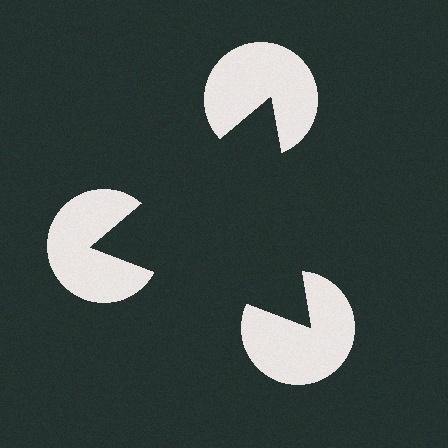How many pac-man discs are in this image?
There are 3 — one at each vertex of the illusory triangle.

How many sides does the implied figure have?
3 sides.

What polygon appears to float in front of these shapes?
An illusory triangle — its edges are inferred from the aligned wedge cuts in the pac-man discs, not physically drawn.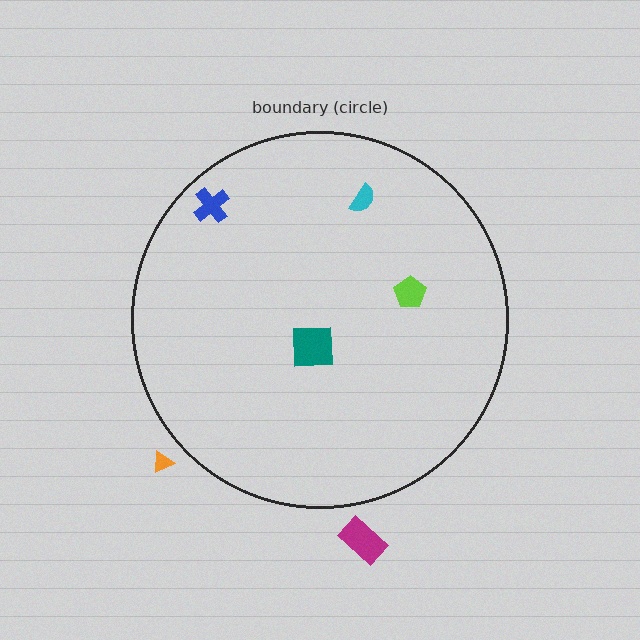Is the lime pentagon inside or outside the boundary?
Inside.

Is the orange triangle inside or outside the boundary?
Outside.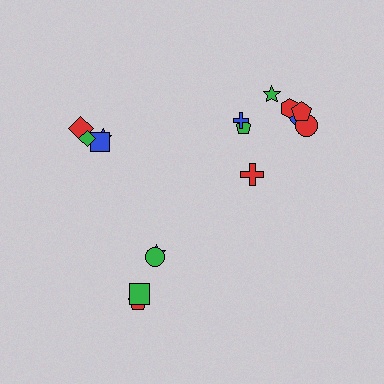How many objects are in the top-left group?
There are 4 objects.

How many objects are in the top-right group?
There are 8 objects.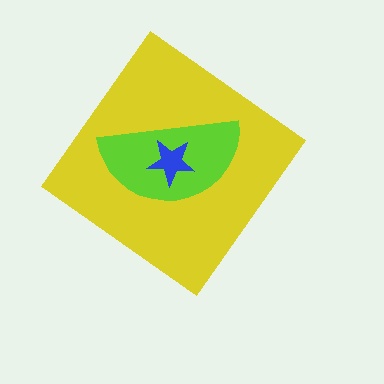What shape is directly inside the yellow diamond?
The lime semicircle.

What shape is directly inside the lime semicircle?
The blue star.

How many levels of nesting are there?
3.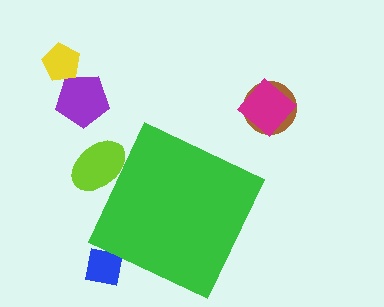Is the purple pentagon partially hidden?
No, the purple pentagon is fully visible.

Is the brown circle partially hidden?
No, the brown circle is fully visible.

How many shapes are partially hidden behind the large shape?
2 shapes are partially hidden.